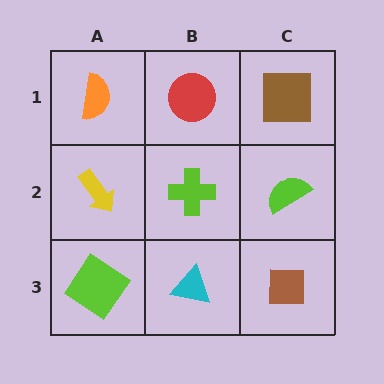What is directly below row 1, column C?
A lime semicircle.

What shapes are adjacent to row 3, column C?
A lime semicircle (row 2, column C), a cyan triangle (row 3, column B).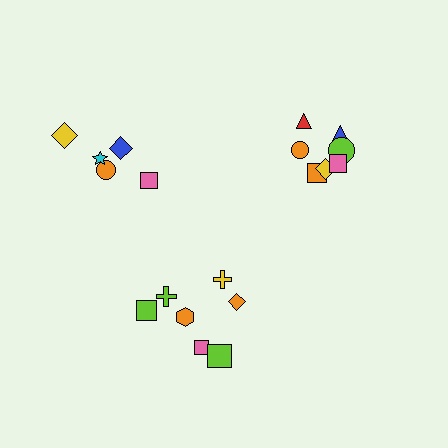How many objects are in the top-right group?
There are 7 objects.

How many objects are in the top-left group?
There are 5 objects.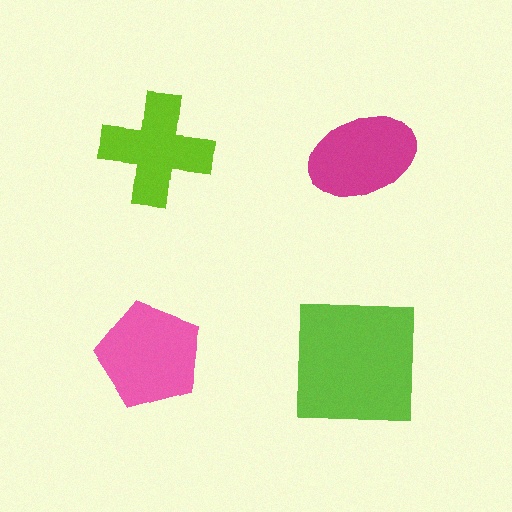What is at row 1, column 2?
A magenta ellipse.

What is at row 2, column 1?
A pink pentagon.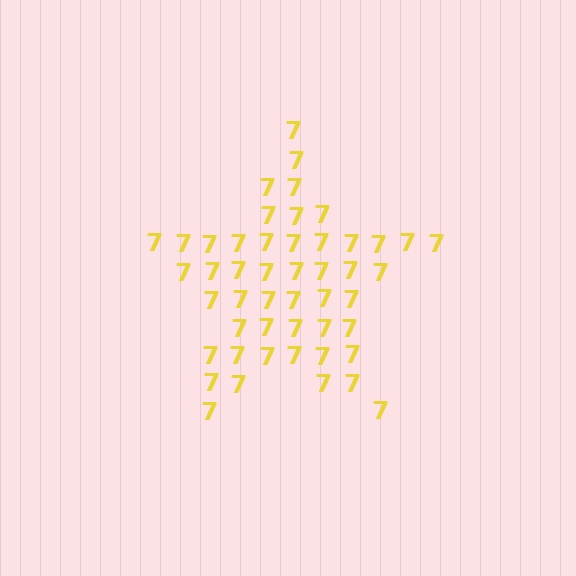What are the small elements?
The small elements are digit 7's.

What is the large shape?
The large shape is a star.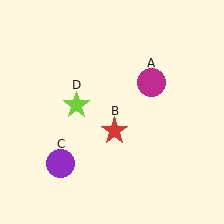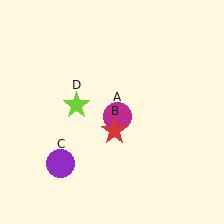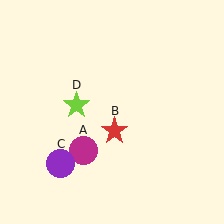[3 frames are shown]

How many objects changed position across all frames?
1 object changed position: magenta circle (object A).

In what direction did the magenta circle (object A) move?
The magenta circle (object A) moved down and to the left.